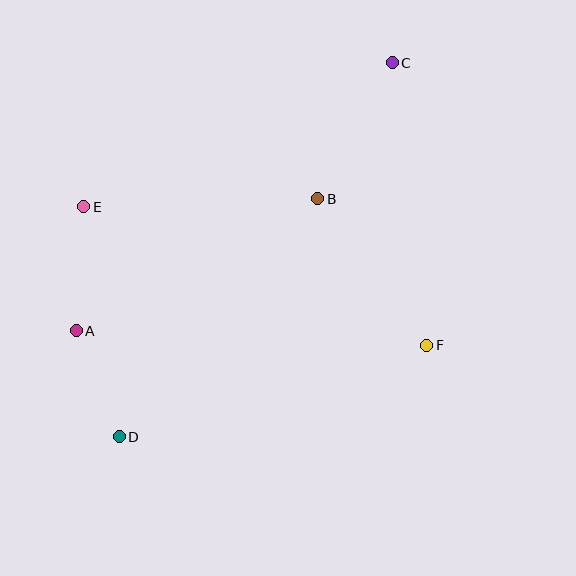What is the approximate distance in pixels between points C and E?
The distance between C and E is approximately 340 pixels.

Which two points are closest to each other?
Points A and D are closest to each other.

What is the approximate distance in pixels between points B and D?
The distance between B and D is approximately 310 pixels.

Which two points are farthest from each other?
Points C and D are farthest from each other.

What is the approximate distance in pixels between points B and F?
The distance between B and F is approximately 183 pixels.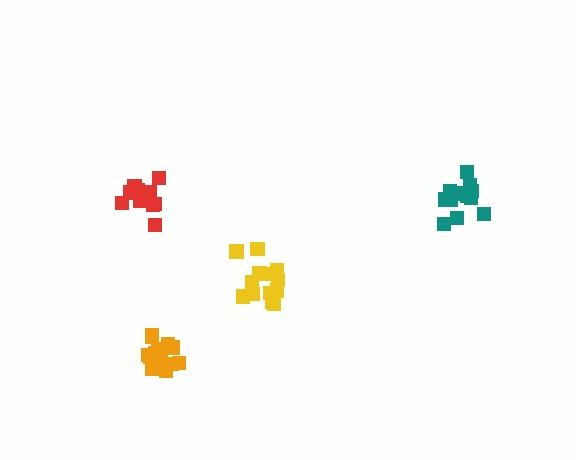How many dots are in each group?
Group 1: 13 dots, Group 2: 15 dots, Group 3: 14 dots, Group 4: 14 dots (56 total).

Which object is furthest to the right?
The teal cluster is rightmost.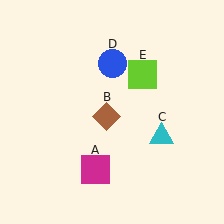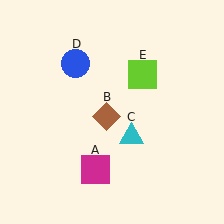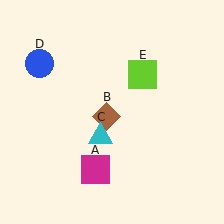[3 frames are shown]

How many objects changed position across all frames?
2 objects changed position: cyan triangle (object C), blue circle (object D).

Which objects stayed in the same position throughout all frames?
Magenta square (object A) and brown diamond (object B) and lime square (object E) remained stationary.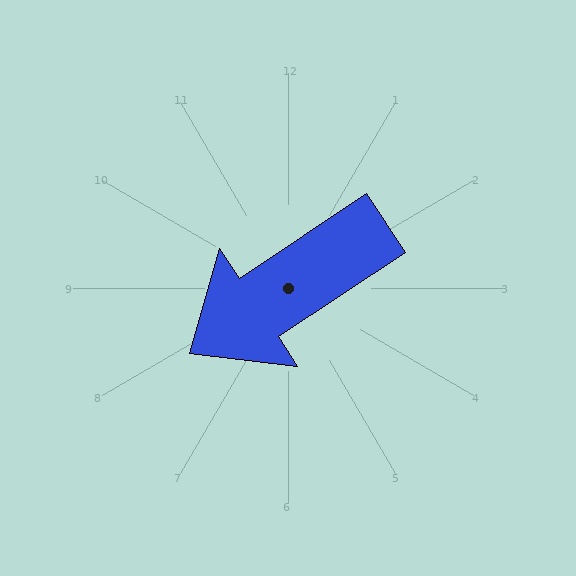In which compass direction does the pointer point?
Southwest.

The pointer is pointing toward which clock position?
Roughly 8 o'clock.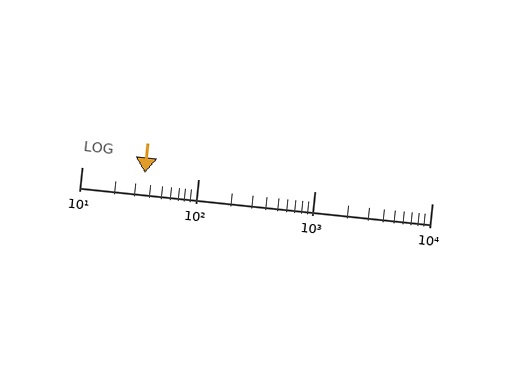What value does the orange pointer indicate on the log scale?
The pointer indicates approximately 35.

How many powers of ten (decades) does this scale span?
The scale spans 3 decades, from 10 to 10000.